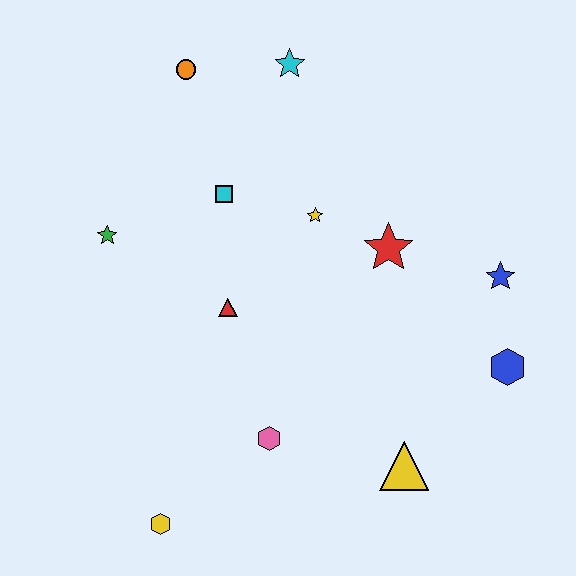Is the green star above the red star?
Yes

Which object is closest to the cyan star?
The orange circle is closest to the cyan star.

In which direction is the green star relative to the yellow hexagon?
The green star is above the yellow hexagon.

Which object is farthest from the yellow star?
The yellow hexagon is farthest from the yellow star.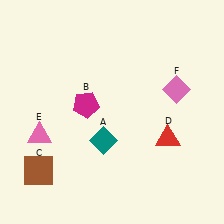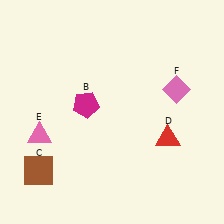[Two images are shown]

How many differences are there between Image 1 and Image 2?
There is 1 difference between the two images.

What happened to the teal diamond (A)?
The teal diamond (A) was removed in Image 2. It was in the bottom-left area of Image 1.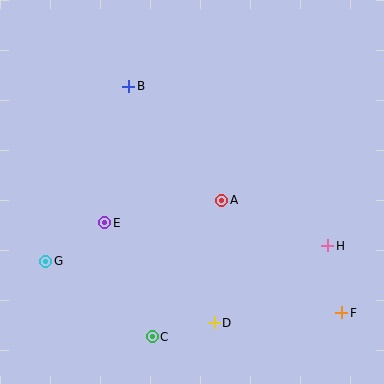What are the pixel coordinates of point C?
Point C is at (152, 337).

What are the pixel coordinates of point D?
Point D is at (214, 323).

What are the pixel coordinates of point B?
Point B is at (129, 87).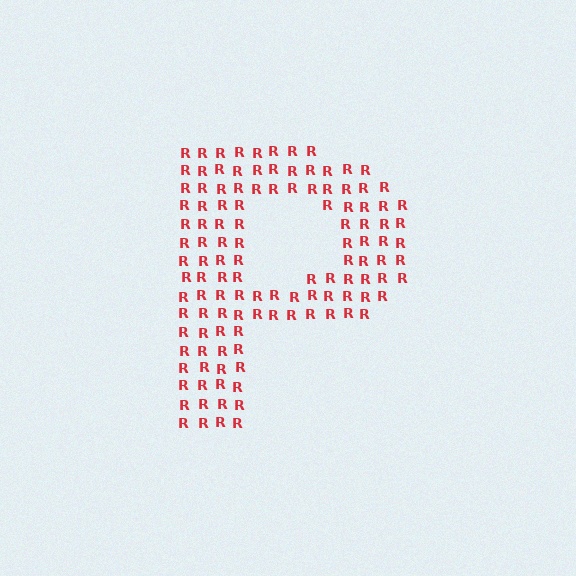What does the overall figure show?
The overall figure shows the letter P.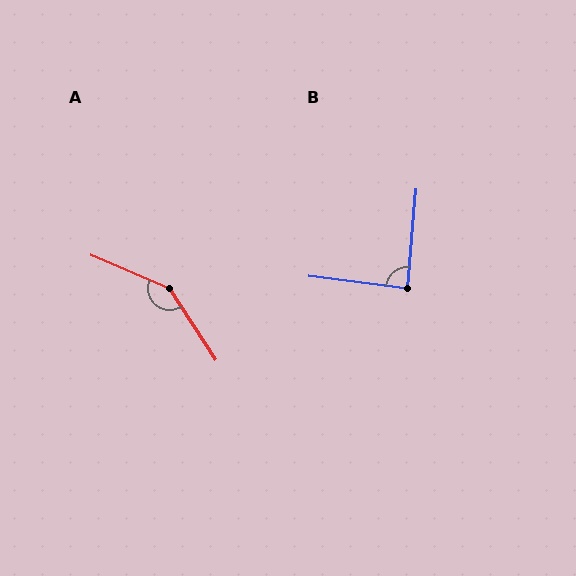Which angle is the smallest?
B, at approximately 88 degrees.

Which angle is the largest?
A, at approximately 146 degrees.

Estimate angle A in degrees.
Approximately 146 degrees.